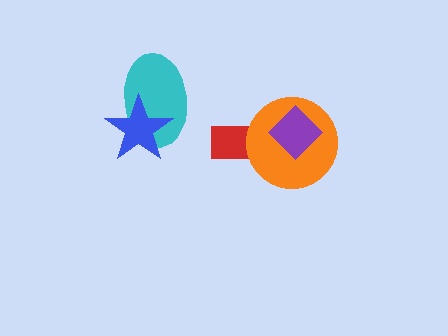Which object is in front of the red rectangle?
The orange circle is in front of the red rectangle.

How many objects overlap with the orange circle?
2 objects overlap with the orange circle.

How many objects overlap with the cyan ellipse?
1 object overlaps with the cyan ellipse.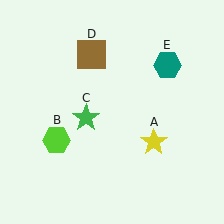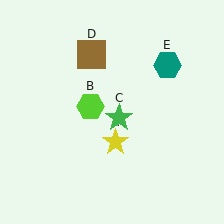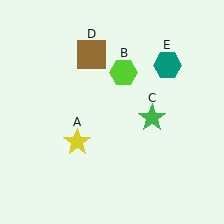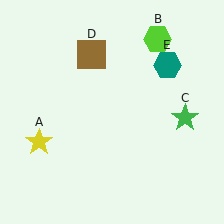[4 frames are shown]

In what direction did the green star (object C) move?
The green star (object C) moved right.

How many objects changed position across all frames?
3 objects changed position: yellow star (object A), lime hexagon (object B), green star (object C).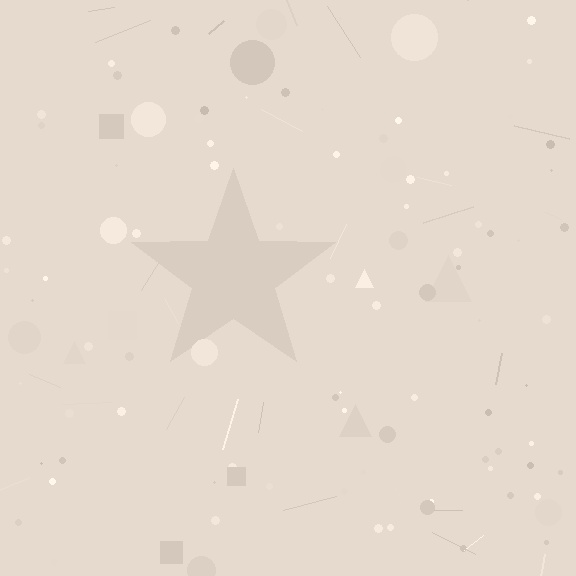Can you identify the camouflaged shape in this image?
The camouflaged shape is a star.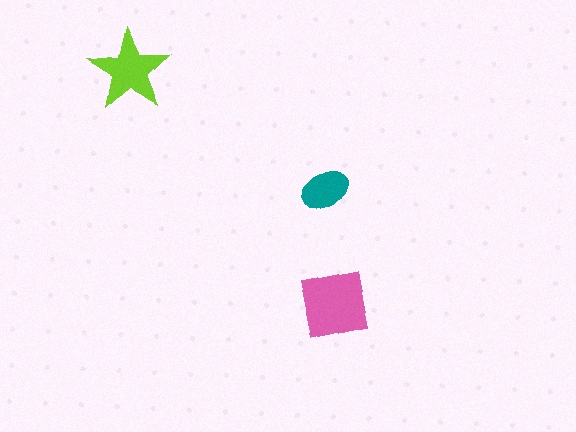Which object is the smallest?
The teal ellipse.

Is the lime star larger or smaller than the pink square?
Smaller.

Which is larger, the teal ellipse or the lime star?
The lime star.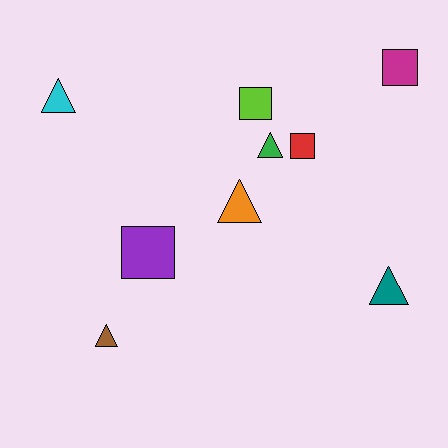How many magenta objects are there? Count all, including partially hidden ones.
There is 1 magenta object.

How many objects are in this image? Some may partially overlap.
There are 9 objects.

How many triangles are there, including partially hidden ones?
There are 5 triangles.